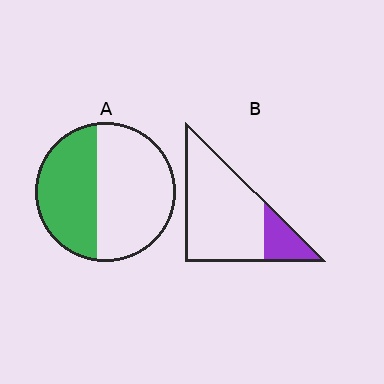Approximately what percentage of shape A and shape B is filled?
A is approximately 40% and B is approximately 20%.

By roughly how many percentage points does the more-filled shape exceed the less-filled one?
By roughly 25 percentage points (A over B).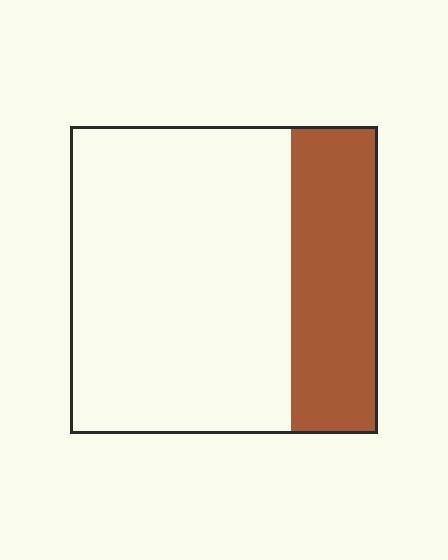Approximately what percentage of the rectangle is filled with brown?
Approximately 30%.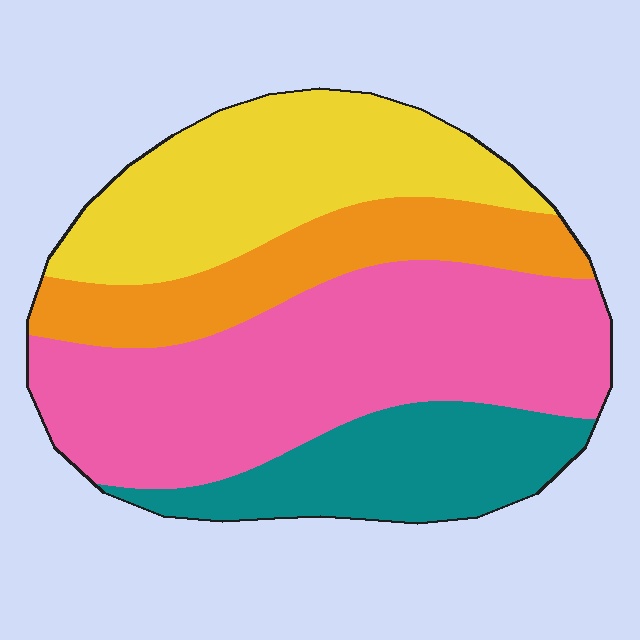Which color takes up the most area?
Pink, at roughly 40%.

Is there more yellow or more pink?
Pink.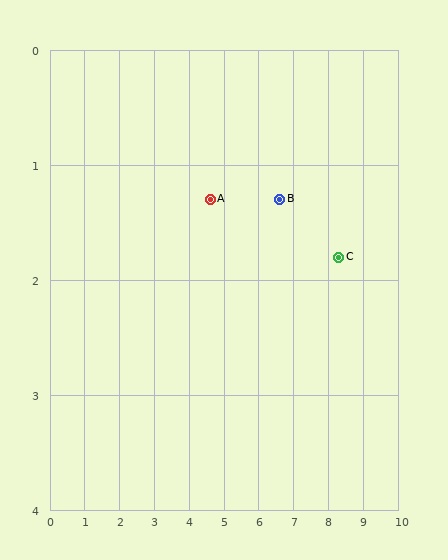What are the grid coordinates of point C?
Point C is at approximately (8.3, 1.8).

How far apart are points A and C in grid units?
Points A and C are about 3.7 grid units apart.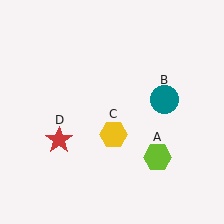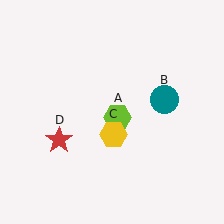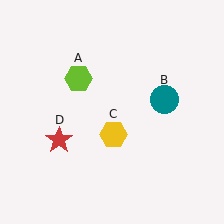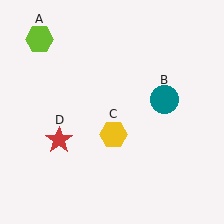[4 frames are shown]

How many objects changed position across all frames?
1 object changed position: lime hexagon (object A).